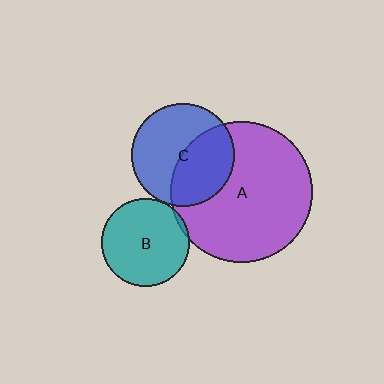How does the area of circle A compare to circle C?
Approximately 1.9 times.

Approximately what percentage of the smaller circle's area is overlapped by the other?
Approximately 5%.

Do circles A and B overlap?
Yes.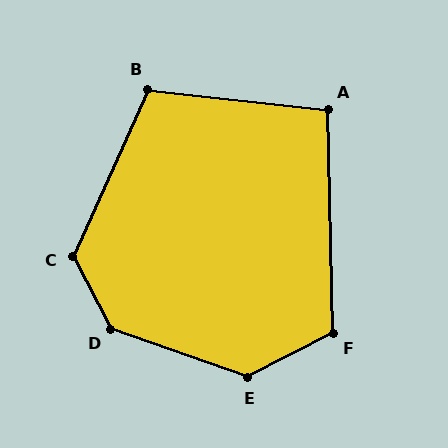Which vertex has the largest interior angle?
D, at approximately 137 degrees.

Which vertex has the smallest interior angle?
A, at approximately 98 degrees.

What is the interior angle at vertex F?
Approximately 116 degrees (obtuse).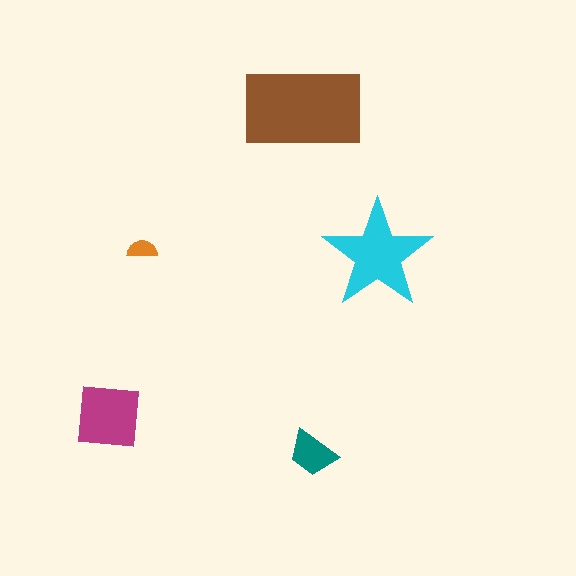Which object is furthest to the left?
The magenta square is leftmost.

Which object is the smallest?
The orange semicircle.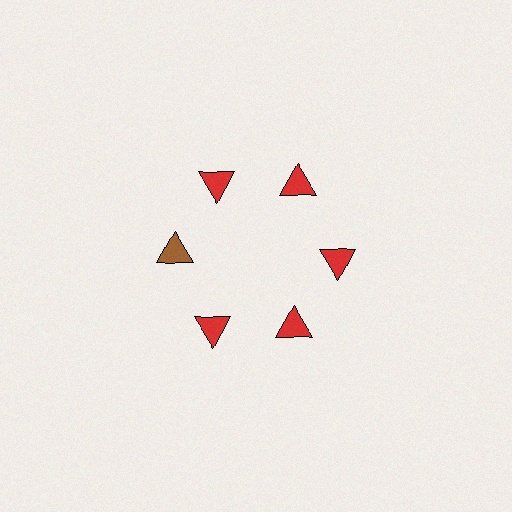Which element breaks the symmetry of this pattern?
The brown triangle at roughly the 9 o'clock position breaks the symmetry. All other shapes are red triangles.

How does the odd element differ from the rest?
It has a different color: brown instead of red.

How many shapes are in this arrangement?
There are 6 shapes arranged in a ring pattern.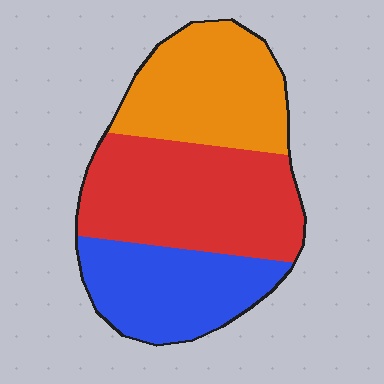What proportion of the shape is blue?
Blue takes up about one quarter (1/4) of the shape.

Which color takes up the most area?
Red, at roughly 40%.